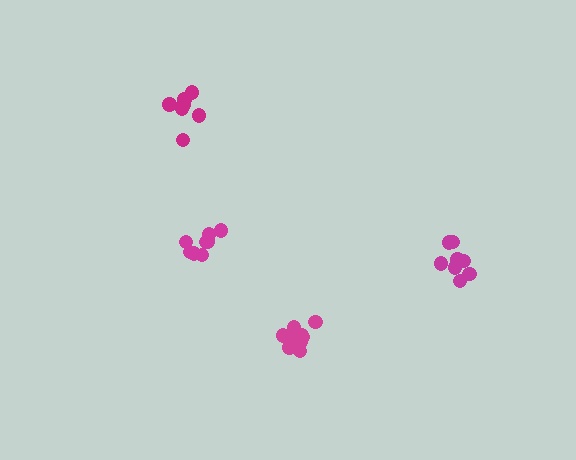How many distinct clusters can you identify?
There are 4 distinct clusters.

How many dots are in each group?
Group 1: 8 dots, Group 2: 8 dots, Group 3: 11 dots, Group 4: 7 dots (34 total).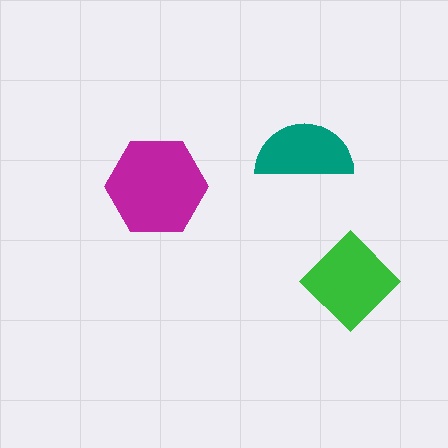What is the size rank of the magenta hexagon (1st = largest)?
1st.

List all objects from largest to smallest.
The magenta hexagon, the green diamond, the teal semicircle.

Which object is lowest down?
The green diamond is bottommost.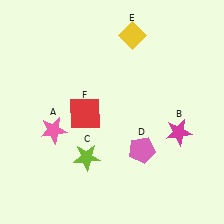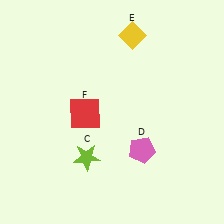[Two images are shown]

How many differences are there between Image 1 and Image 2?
There are 2 differences between the two images.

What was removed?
The magenta star (B), the pink star (A) were removed in Image 2.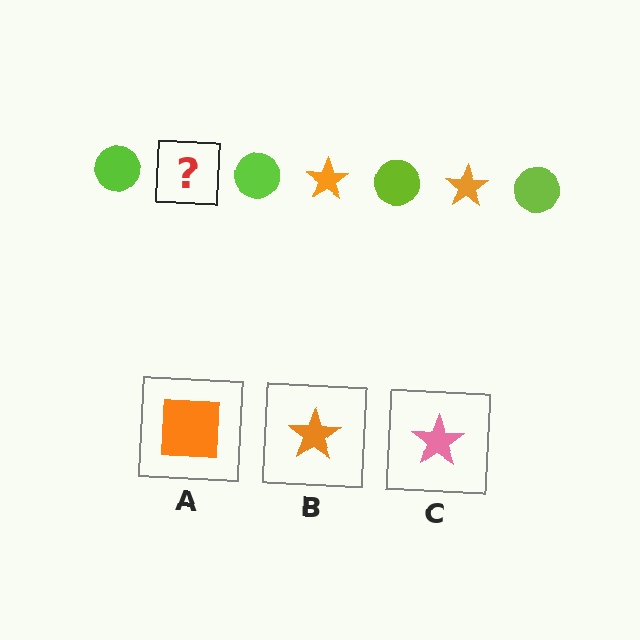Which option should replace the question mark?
Option B.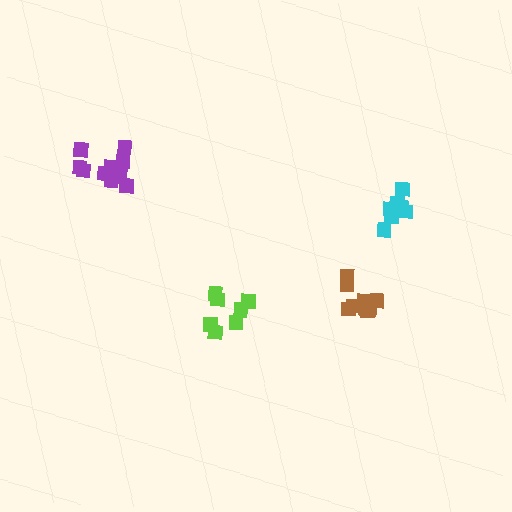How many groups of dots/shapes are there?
There are 4 groups.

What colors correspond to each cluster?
The clusters are colored: purple, lime, brown, cyan.